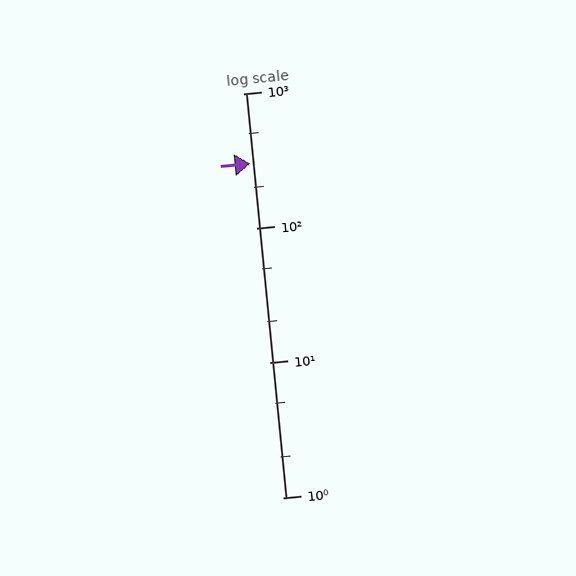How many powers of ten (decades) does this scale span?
The scale spans 3 decades, from 1 to 1000.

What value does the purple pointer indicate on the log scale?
The pointer indicates approximately 300.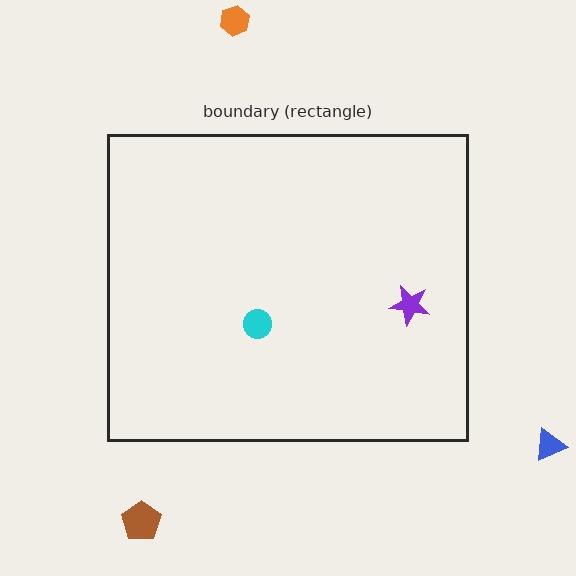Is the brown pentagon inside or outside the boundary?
Outside.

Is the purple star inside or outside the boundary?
Inside.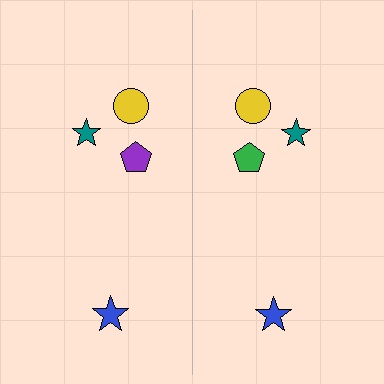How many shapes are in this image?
There are 8 shapes in this image.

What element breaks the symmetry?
The green pentagon on the right side breaks the symmetry — its mirror counterpart is purple.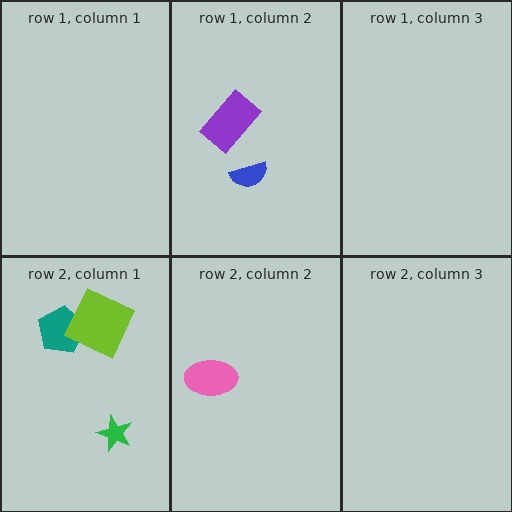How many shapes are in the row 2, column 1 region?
3.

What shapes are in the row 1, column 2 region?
The purple rectangle, the blue semicircle.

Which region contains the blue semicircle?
The row 1, column 2 region.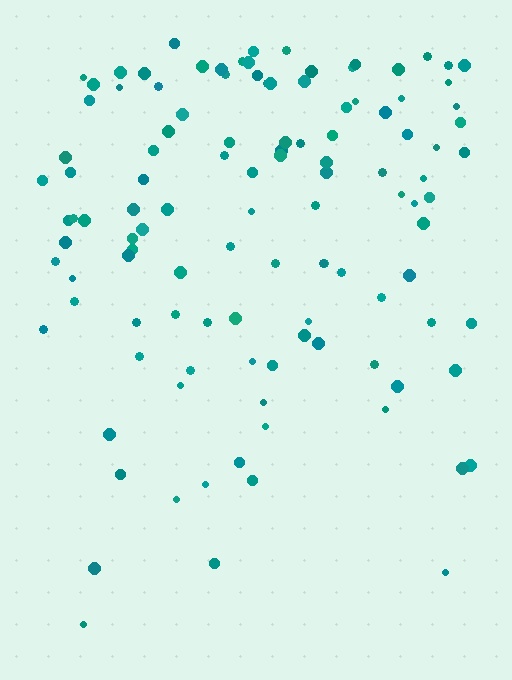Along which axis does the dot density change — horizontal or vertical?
Vertical.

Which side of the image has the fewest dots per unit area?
The bottom.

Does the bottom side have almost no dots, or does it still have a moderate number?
Still a moderate number, just noticeably fewer than the top.